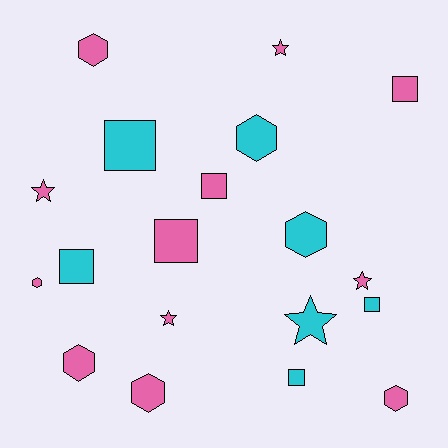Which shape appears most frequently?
Square, with 7 objects.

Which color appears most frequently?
Pink, with 12 objects.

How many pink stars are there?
There are 4 pink stars.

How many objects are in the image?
There are 19 objects.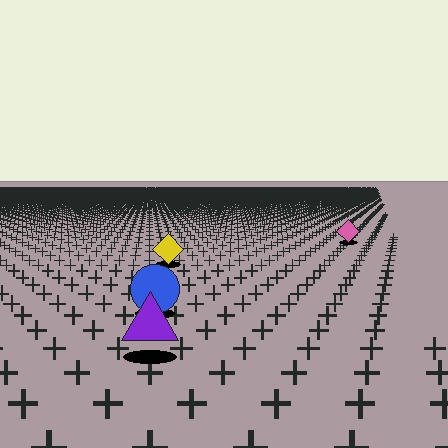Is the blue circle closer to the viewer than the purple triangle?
No. The purple triangle is closer — you can tell from the texture gradient: the ground texture is coarser near it.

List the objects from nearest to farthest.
From nearest to farthest: the purple triangle, the blue circle, the yellow diamond, the pink diamond.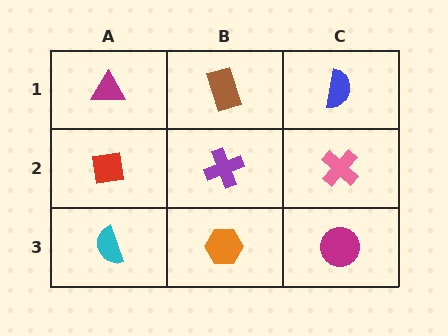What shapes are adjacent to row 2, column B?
A brown rectangle (row 1, column B), an orange hexagon (row 3, column B), a red square (row 2, column A), a pink cross (row 2, column C).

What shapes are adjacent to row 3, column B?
A purple cross (row 2, column B), a cyan semicircle (row 3, column A), a magenta circle (row 3, column C).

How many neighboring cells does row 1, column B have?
3.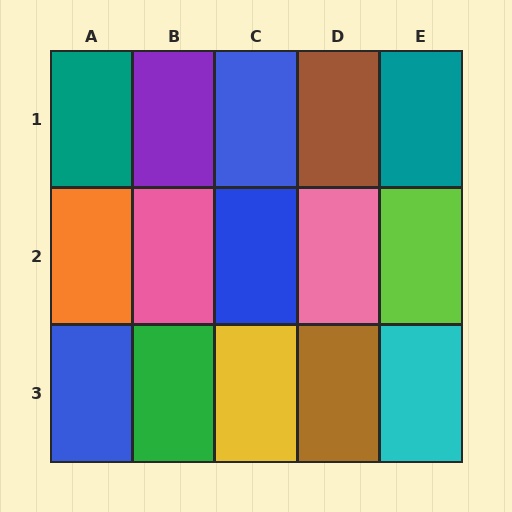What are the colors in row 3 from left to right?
Blue, green, yellow, brown, cyan.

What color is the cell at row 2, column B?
Pink.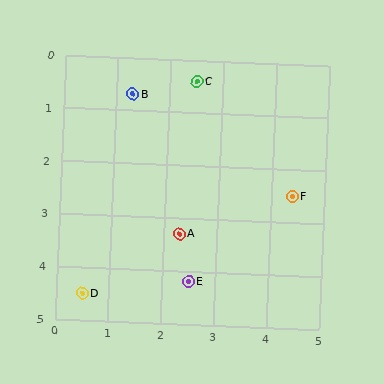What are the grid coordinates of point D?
Point D is at approximately (0.5, 4.5).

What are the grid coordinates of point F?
Point F is at approximately (4.4, 2.5).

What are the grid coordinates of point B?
Point B is at approximately (1.3, 0.7).